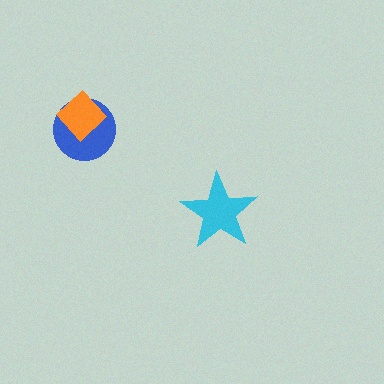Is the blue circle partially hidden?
Yes, it is partially covered by another shape.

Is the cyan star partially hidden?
No, no other shape covers it.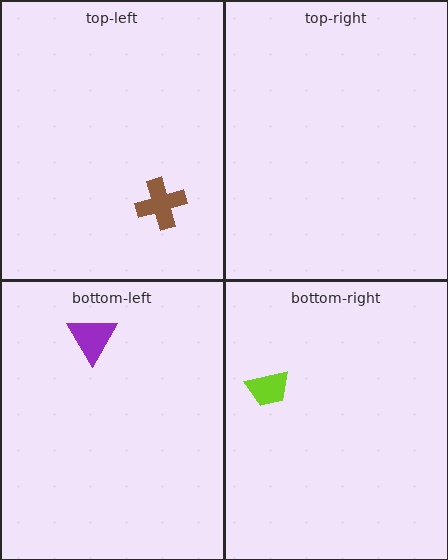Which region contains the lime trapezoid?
The bottom-right region.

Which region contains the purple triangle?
The bottom-left region.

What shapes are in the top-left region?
The brown cross.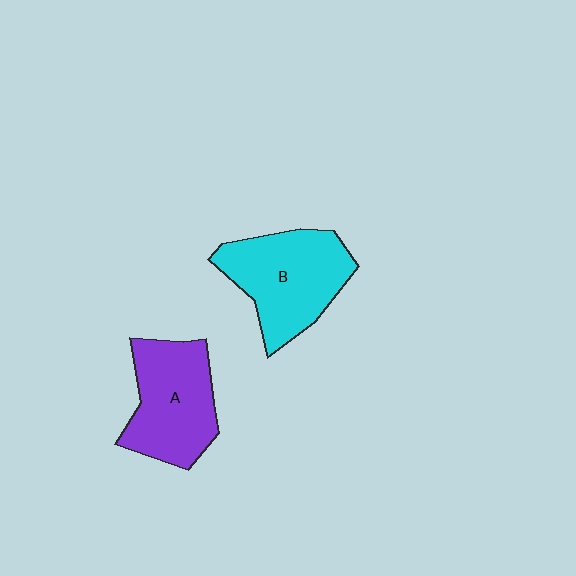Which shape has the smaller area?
Shape A (purple).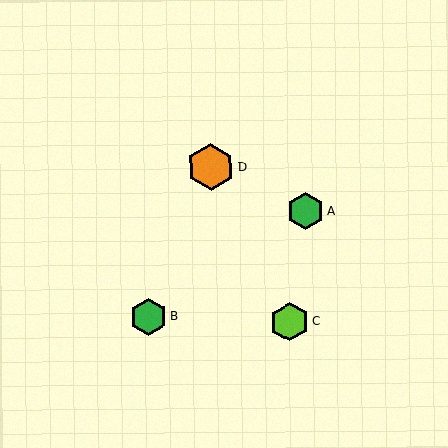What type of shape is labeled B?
Shape B is a green hexagon.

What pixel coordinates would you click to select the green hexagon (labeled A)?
Click at (306, 211) to select the green hexagon A.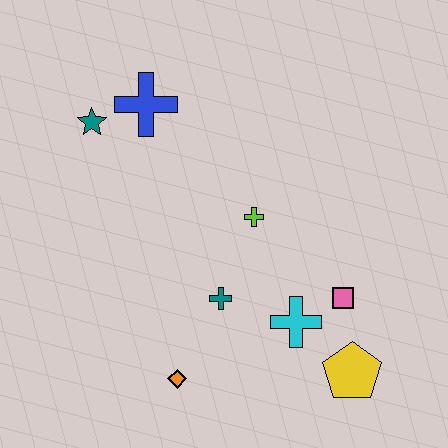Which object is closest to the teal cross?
The cyan cross is closest to the teal cross.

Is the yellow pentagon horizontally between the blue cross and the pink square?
No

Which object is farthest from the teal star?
The yellow pentagon is farthest from the teal star.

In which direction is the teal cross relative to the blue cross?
The teal cross is below the blue cross.